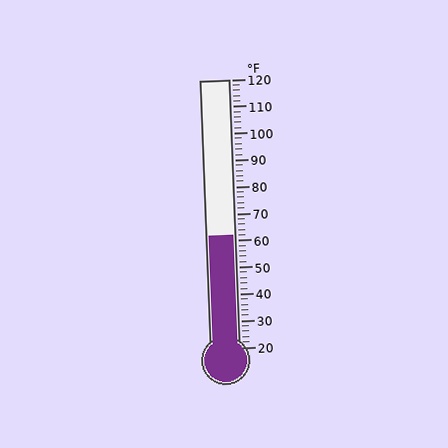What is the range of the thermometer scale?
The thermometer scale ranges from 20°F to 120°F.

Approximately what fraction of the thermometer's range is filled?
The thermometer is filled to approximately 40% of its range.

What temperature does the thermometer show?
The thermometer shows approximately 62°F.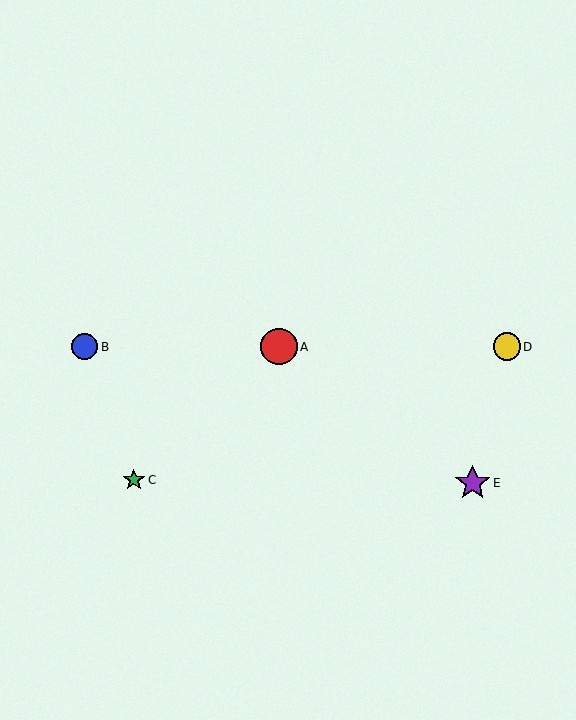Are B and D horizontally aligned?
Yes, both are at y≈347.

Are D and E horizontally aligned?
No, D is at y≈347 and E is at y≈483.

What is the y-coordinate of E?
Object E is at y≈483.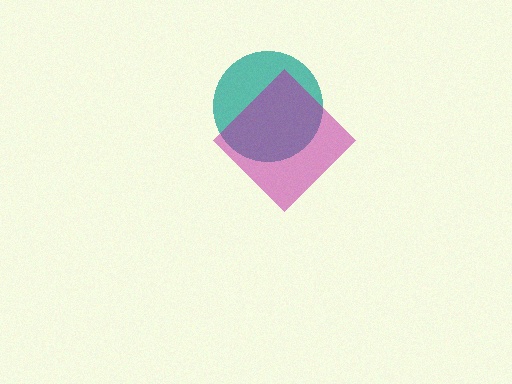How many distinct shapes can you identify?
There are 2 distinct shapes: a teal circle, a magenta diamond.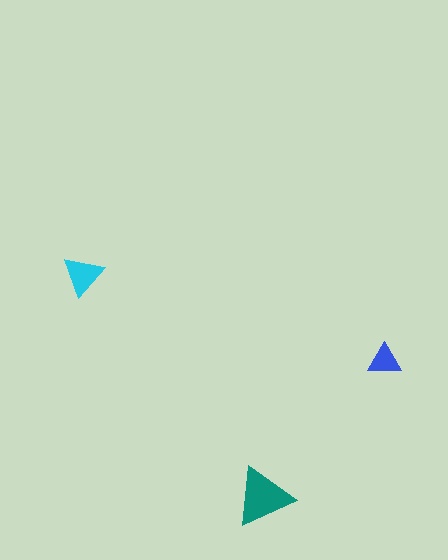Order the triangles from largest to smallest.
the teal one, the cyan one, the blue one.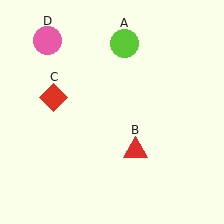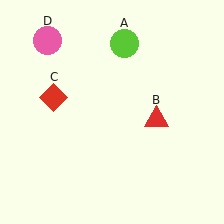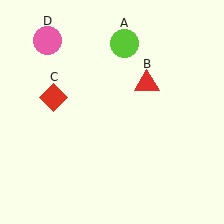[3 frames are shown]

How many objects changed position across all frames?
1 object changed position: red triangle (object B).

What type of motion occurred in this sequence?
The red triangle (object B) rotated counterclockwise around the center of the scene.